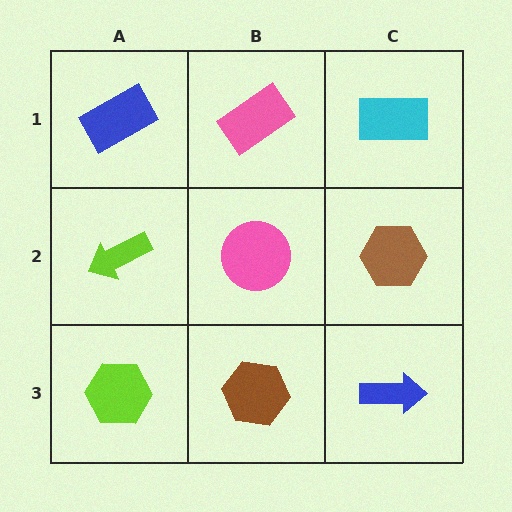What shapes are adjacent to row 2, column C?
A cyan rectangle (row 1, column C), a blue arrow (row 3, column C), a pink circle (row 2, column B).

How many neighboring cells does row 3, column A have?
2.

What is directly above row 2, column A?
A blue rectangle.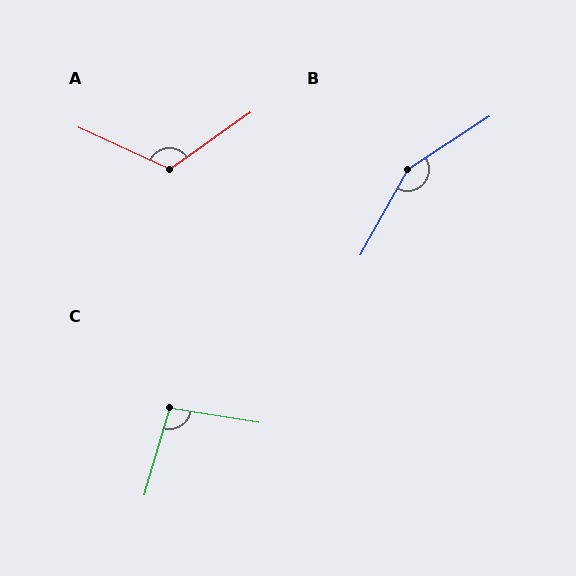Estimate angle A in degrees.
Approximately 120 degrees.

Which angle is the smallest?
C, at approximately 97 degrees.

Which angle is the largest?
B, at approximately 152 degrees.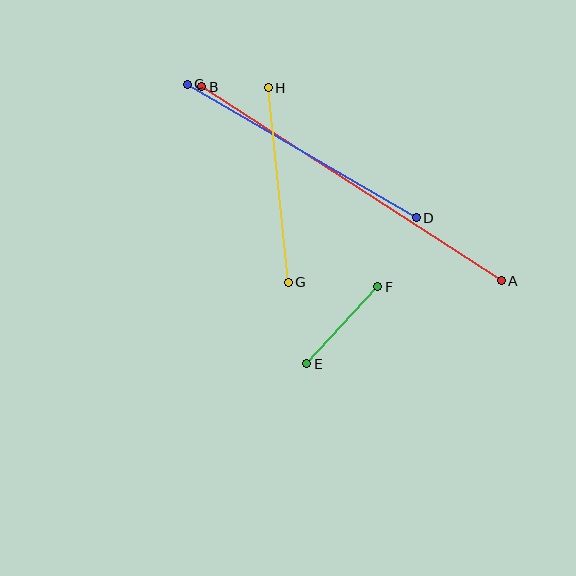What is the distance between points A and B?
The distance is approximately 357 pixels.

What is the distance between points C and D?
The distance is approximately 265 pixels.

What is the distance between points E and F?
The distance is approximately 105 pixels.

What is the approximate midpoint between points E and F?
The midpoint is at approximately (342, 325) pixels.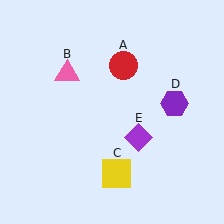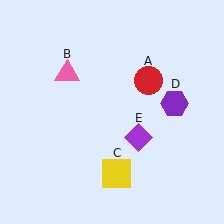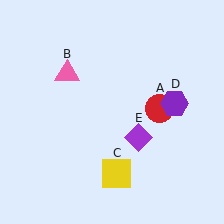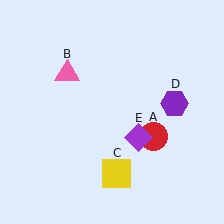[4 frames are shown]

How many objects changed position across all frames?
1 object changed position: red circle (object A).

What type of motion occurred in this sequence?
The red circle (object A) rotated clockwise around the center of the scene.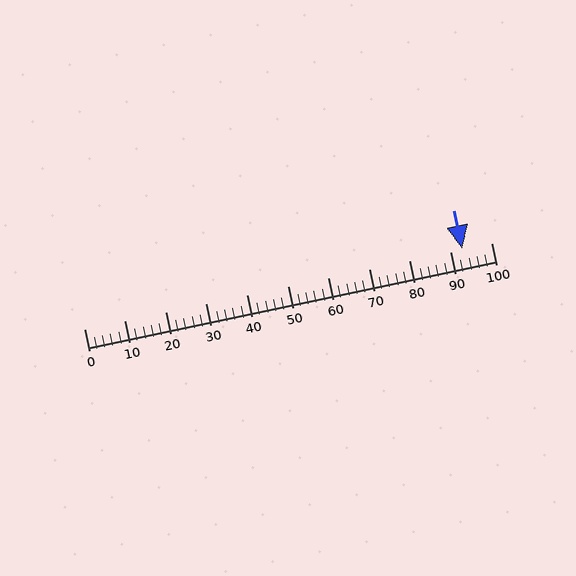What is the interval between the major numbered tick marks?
The major tick marks are spaced 10 units apart.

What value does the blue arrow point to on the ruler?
The blue arrow points to approximately 93.